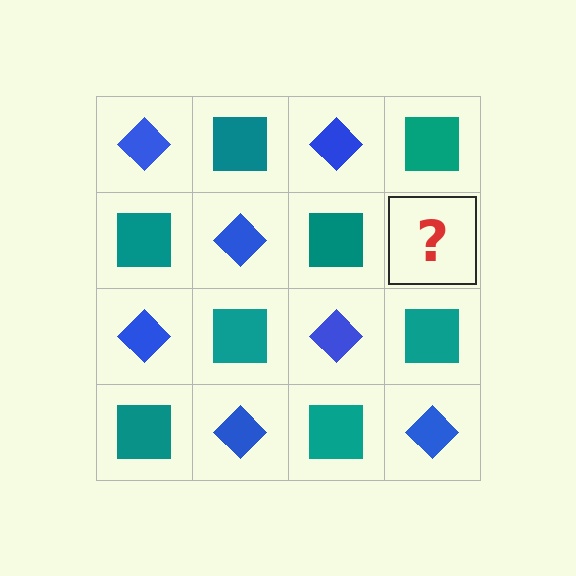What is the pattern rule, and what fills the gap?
The rule is that it alternates blue diamond and teal square in a checkerboard pattern. The gap should be filled with a blue diamond.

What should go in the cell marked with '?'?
The missing cell should contain a blue diamond.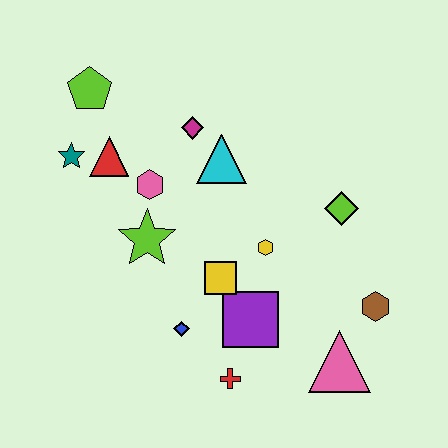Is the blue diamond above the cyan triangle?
No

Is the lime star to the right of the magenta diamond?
No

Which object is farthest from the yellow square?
The lime pentagon is farthest from the yellow square.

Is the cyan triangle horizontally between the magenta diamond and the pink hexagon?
No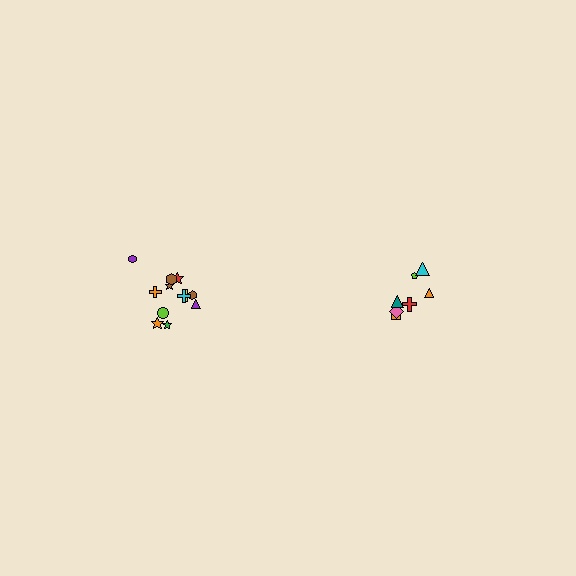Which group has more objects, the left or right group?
The left group.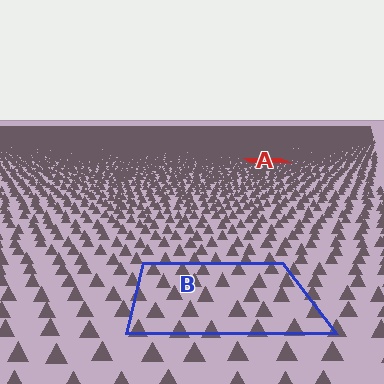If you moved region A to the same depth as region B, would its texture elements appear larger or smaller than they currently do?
They would appear larger. At a closer depth, the same texture elements are projected at a bigger on-screen size.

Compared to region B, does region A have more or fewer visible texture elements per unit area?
Region A has more texture elements per unit area — they are packed more densely because it is farther away.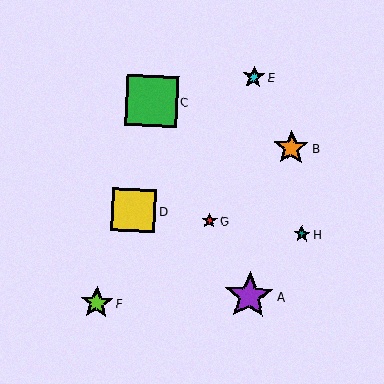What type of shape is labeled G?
Shape G is a red star.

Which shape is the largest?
The green square (labeled C) is the largest.